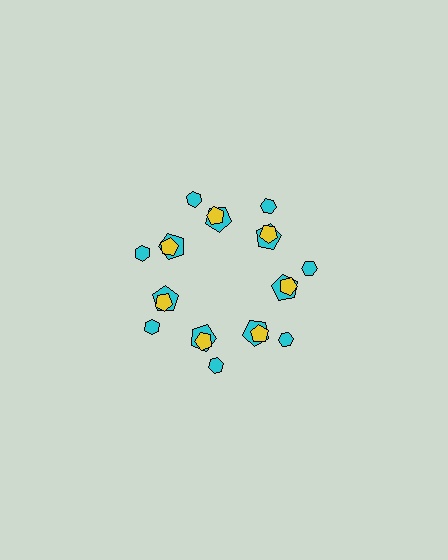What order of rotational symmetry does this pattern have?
This pattern has 7-fold rotational symmetry.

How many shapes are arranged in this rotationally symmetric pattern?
There are 21 shapes, arranged in 7 groups of 3.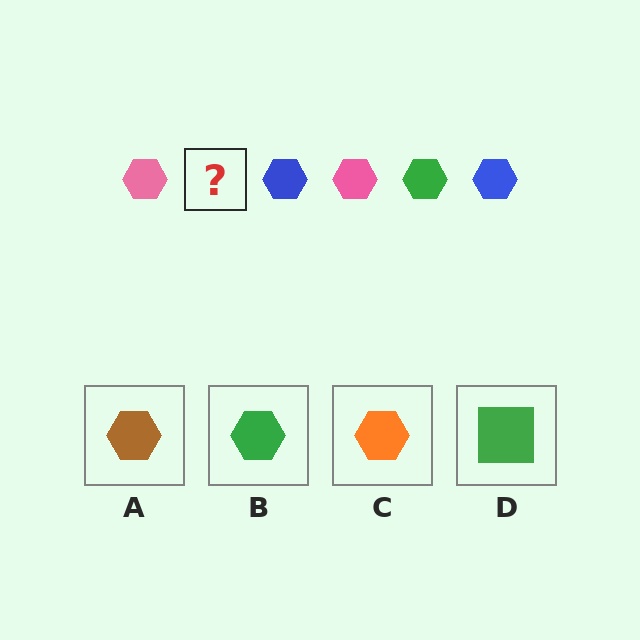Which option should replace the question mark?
Option B.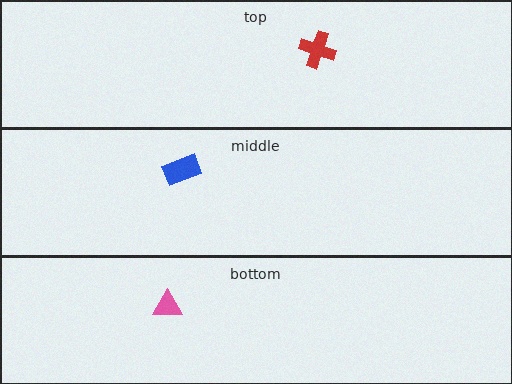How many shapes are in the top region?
1.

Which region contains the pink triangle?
The bottom region.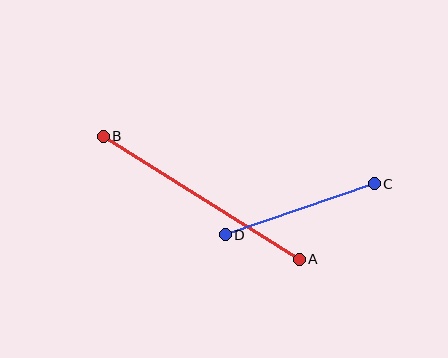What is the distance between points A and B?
The distance is approximately 231 pixels.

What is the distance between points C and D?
The distance is approximately 158 pixels.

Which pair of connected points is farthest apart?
Points A and B are farthest apart.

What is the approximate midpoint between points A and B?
The midpoint is at approximately (201, 198) pixels.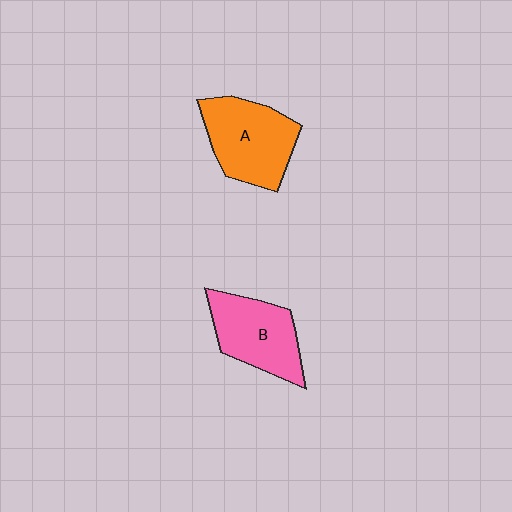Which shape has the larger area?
Shape A (orange).